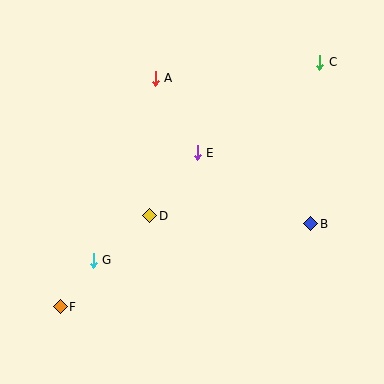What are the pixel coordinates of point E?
Point E is at (197, 153).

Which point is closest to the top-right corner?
Point C is closest to the top-right corner.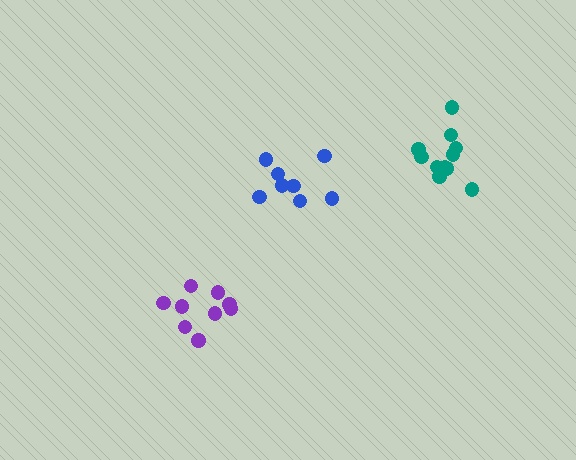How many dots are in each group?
Group 1: 9 dots, Group 2: 8 dots, Group 3: 11 dots (28 total).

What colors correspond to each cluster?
The clusters are colored: purple, blue, teal.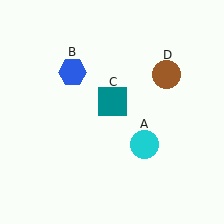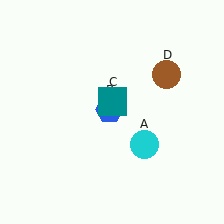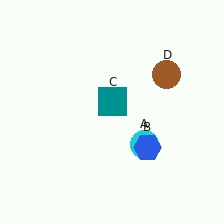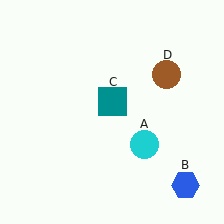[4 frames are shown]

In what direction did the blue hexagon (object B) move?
The blue hexagon (object B) moved down and to the right.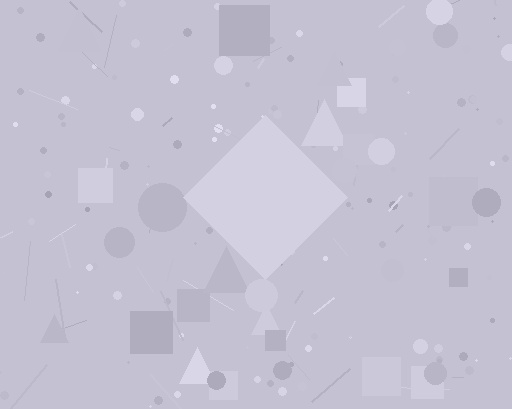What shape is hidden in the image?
A diamond is hidden in the image.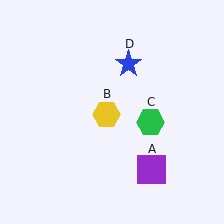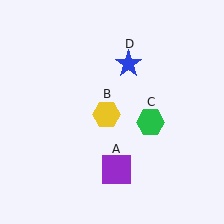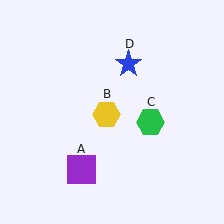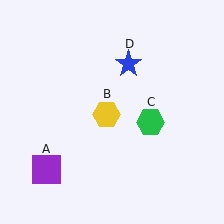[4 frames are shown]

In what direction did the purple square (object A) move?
The purple square (object A) moved left.